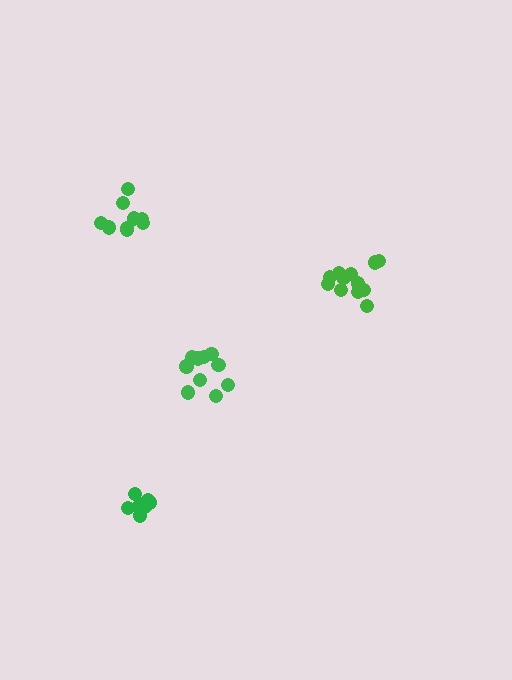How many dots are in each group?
Group 1: 12 dots, Group 2: 9 dots, Group 3: 10 dots, Group 4: 9 dots (40 total).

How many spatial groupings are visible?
There are 4 spatial groupings.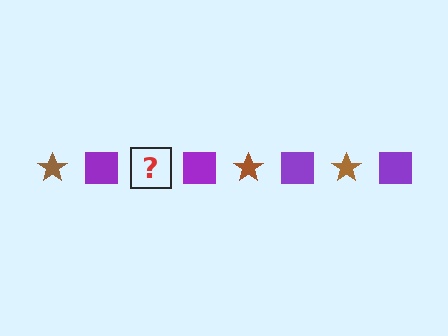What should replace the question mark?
The question mark should be replaced with a brown star.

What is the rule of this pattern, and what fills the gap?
The rule is that the pattern alternates between brown star and purple square. The gap should be filled with a brown star.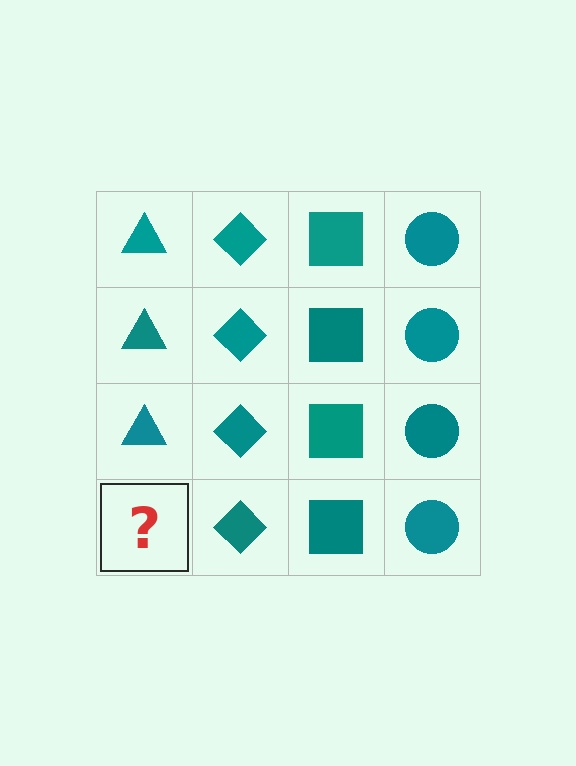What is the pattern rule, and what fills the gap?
The rule is that each column has a consistent shape. The gap should be filled with a teal triangle.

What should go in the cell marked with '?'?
The missing cell should contain a teal triangle.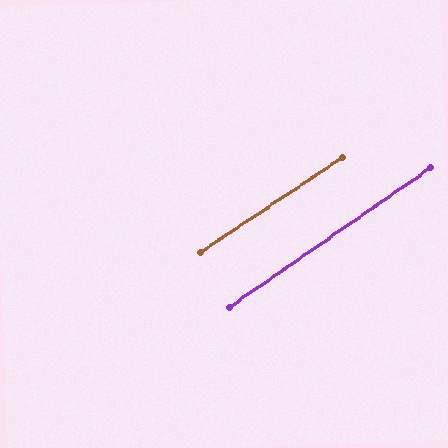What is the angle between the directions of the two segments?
Approximately 1 degree.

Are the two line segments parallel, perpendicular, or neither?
Parallel — their directions differ by only 1.1°.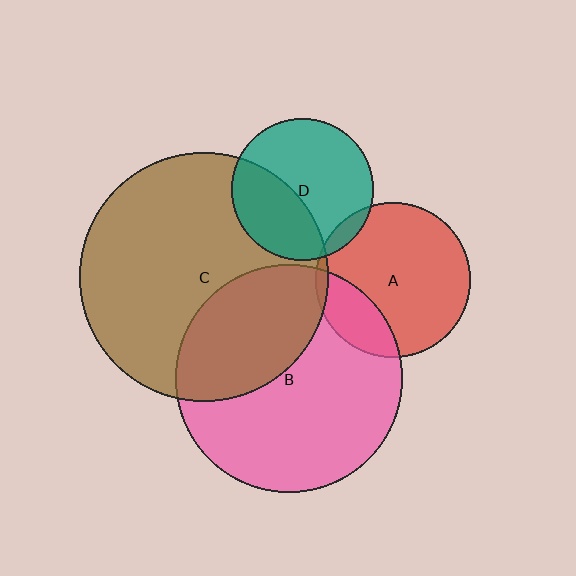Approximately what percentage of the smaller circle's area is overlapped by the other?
Approximately 40%.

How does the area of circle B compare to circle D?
Approximately 2.6 times.